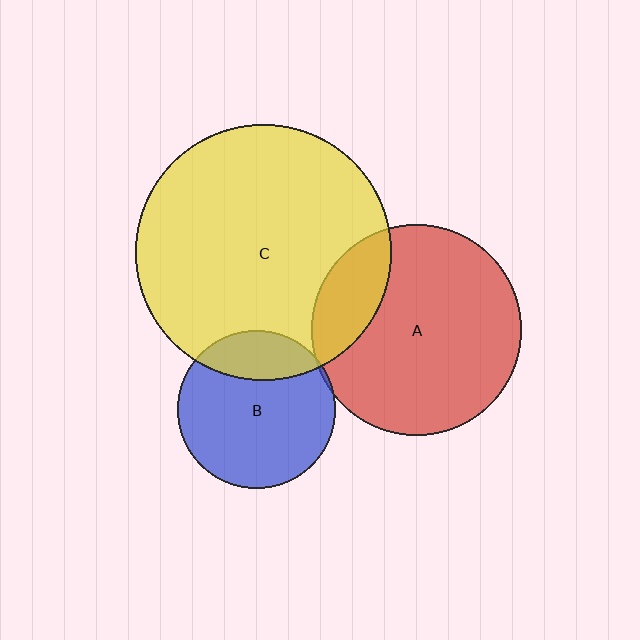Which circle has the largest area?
Circle C (yellow).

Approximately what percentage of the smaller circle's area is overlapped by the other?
Approximately 5%.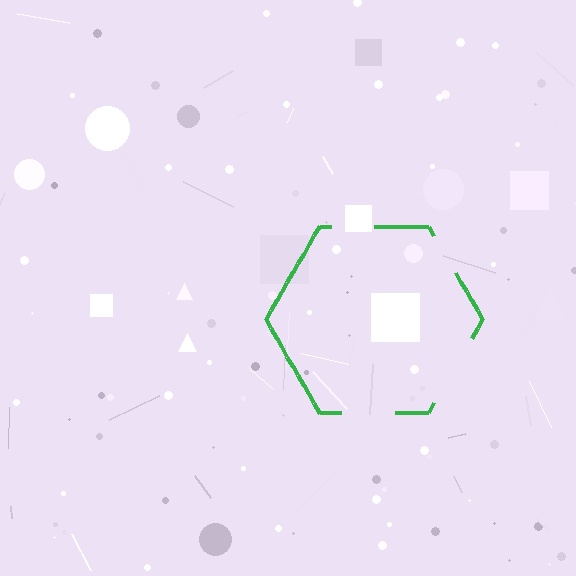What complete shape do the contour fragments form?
The contour fragments form a hexagon.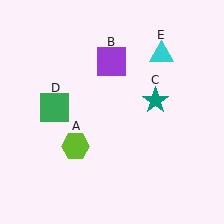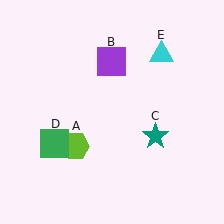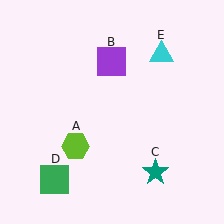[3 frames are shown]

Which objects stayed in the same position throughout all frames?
Lime hexagon (object A) and purple square (object B) and cyan triangle (object E) remained stationary.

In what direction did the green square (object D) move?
The green square (object D) moved down.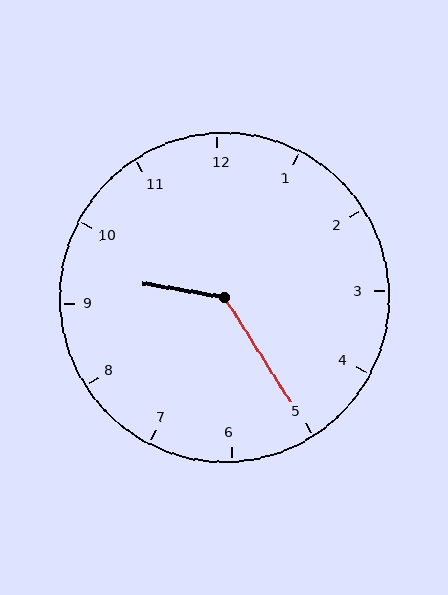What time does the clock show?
9:25.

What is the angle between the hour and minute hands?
Approximately 132 degrees.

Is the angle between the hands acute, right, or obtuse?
It is obtuse.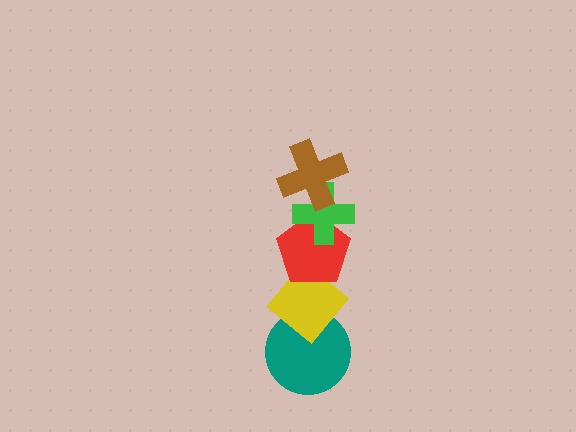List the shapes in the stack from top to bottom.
From top to bottom: the brown cross, the green cross, the red pentagon, the yellow diamond, the teal circle.